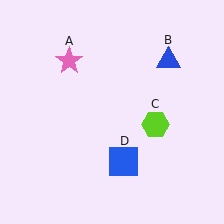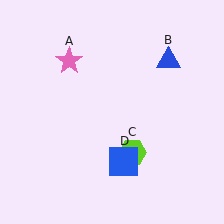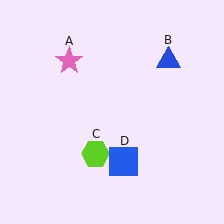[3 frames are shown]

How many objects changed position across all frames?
1 object changed position: lime hexagon (object C).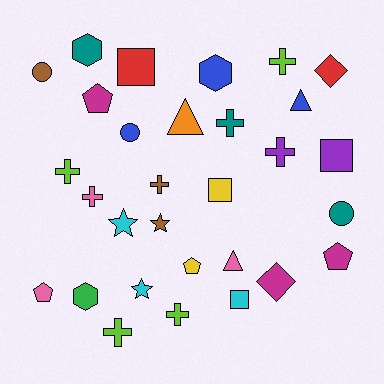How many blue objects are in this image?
There are 3 blue objects.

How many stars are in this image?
There are 3 stars.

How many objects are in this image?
There are 30 objects.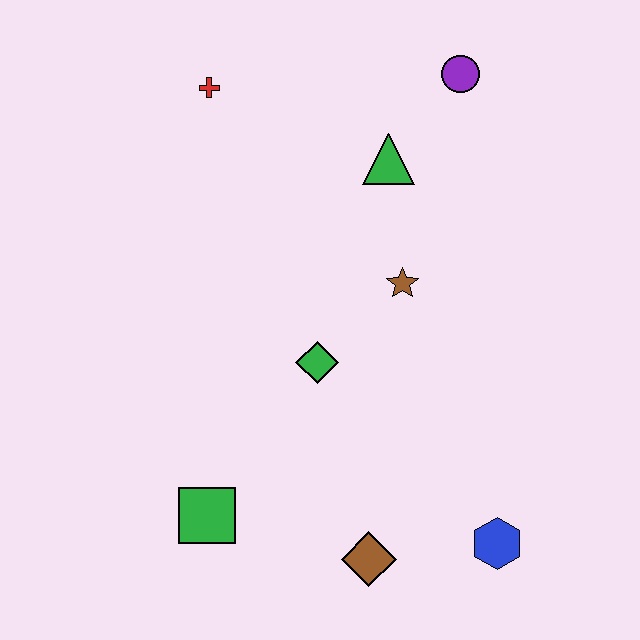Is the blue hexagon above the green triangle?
No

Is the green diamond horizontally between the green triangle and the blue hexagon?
No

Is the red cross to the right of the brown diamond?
No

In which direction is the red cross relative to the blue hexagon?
The red cross is above the blue hexagon.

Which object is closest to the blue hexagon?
The brown diamond is closest to the blue hexagon.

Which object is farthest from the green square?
The purple circle is farthest from the green square.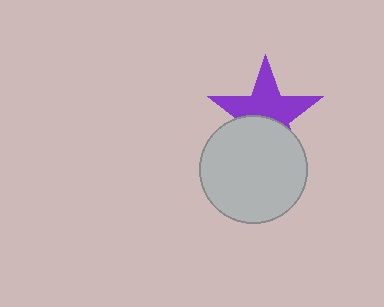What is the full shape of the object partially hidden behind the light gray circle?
The partially hidden object is a purple star.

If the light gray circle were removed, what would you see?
You would see the complete purple star.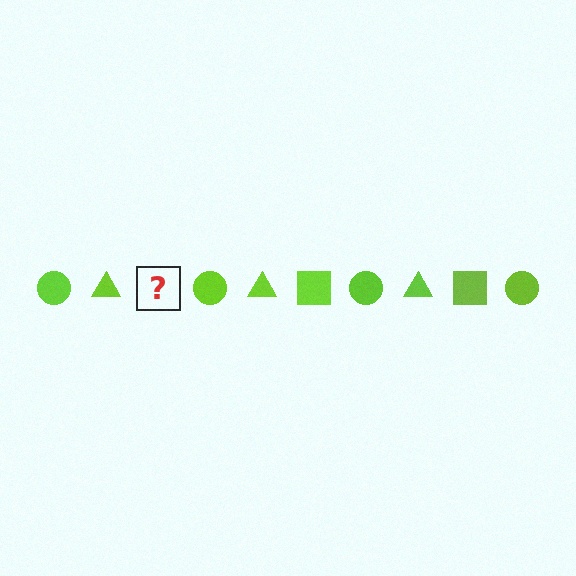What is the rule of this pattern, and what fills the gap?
The rule is that the pattern cycles through circle, triangle, square shapes in lime. The gap should be filled with a lime square.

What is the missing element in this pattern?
The missing element is a lime square.